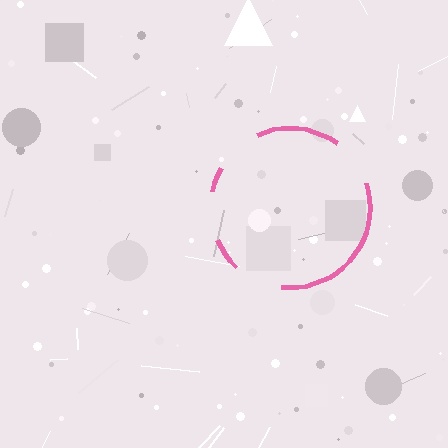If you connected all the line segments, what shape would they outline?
They would outline a circle.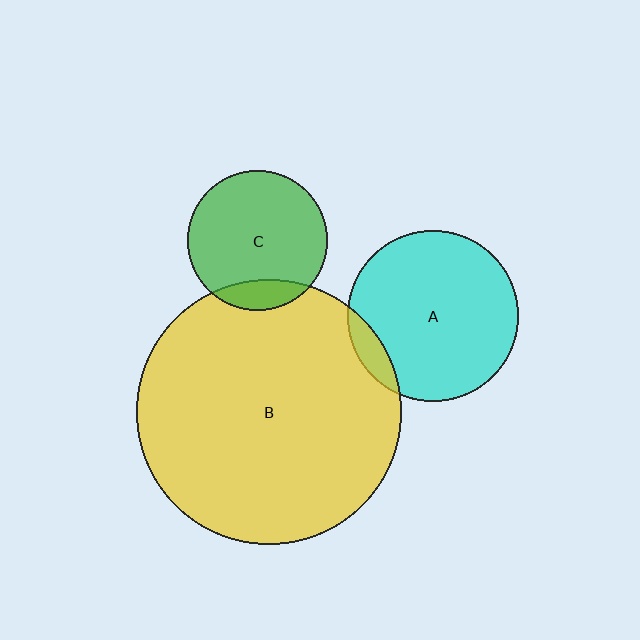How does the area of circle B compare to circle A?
Approximately 2.4 times.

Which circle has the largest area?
Circle B (yellow).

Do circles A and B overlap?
Yes.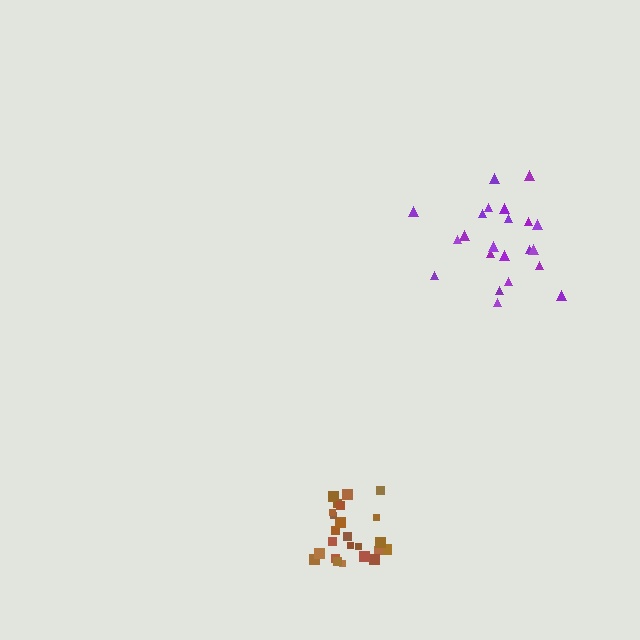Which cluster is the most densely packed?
Brown.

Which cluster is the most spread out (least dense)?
Purple.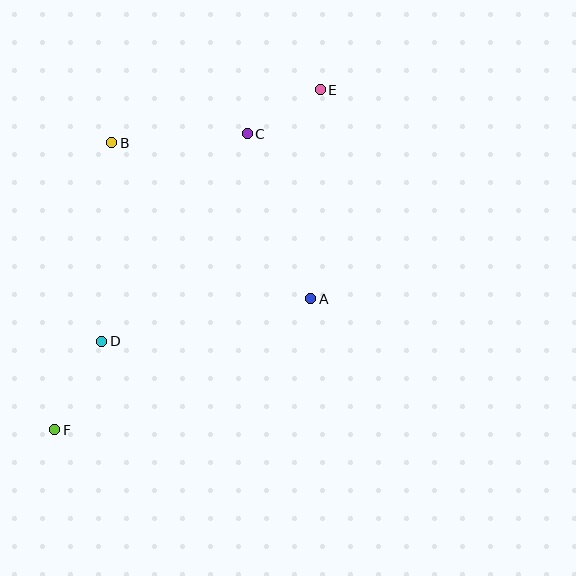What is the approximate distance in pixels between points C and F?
The distance between C and F is approximately 353 pixels.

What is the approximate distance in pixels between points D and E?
The distance between D and E is approximately 333 pixels.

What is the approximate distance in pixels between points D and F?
The distance between D and F is approximately 100 pixels.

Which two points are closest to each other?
Points C and E are closest to each other.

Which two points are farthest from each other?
Points E and F are farthest from each other.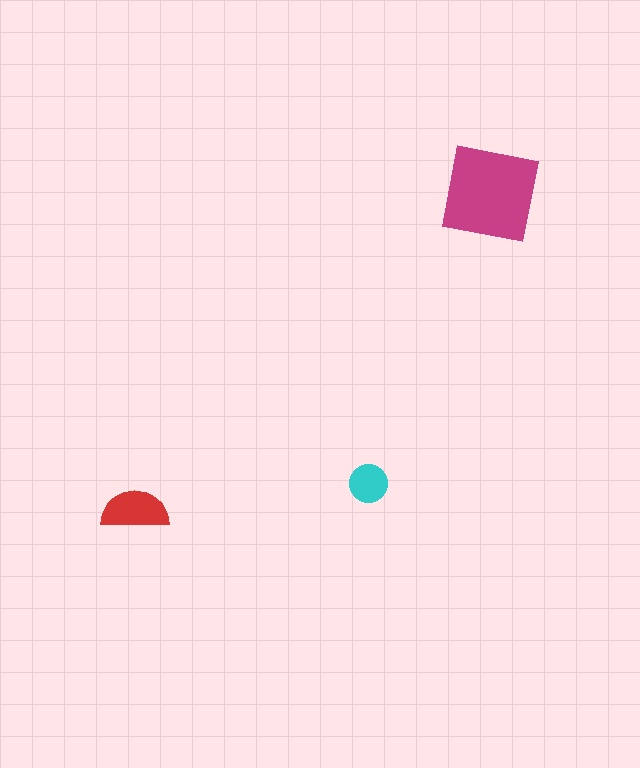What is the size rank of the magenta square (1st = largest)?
1st.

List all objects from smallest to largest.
The cyan circle, the red semicircle, the magenta square.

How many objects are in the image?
There are 3 objects in the image.